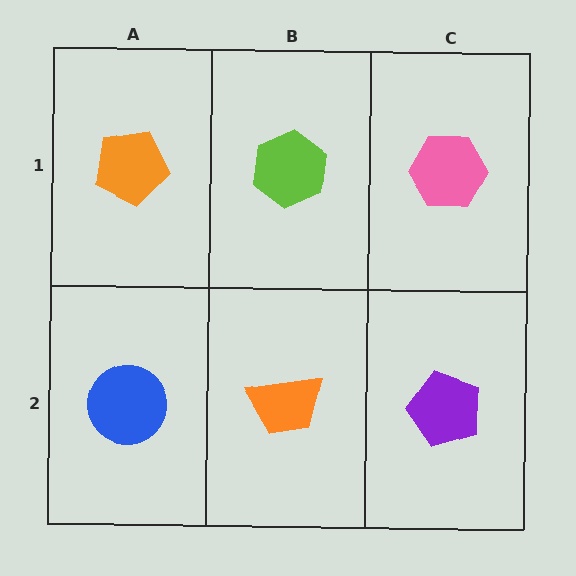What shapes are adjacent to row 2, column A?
An orange pentagon (row 1, column A), an orange trapezoid (row 2, column B).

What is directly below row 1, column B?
An orange trapezoid.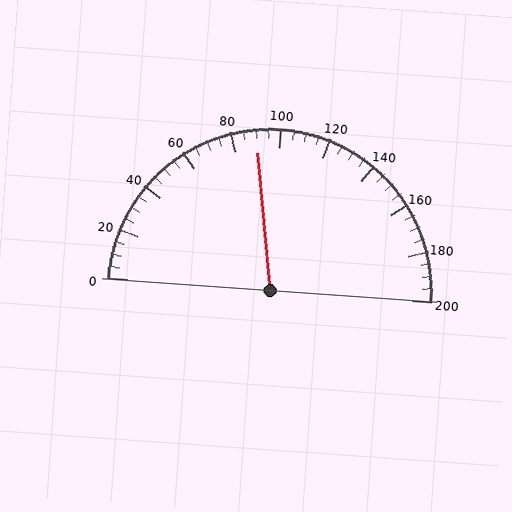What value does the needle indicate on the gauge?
The needle indicates approximately 90.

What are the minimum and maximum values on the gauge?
The gauge ranges from 0 to 200.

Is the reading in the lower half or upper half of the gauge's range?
The reading is in the lower half of the range (0 to 200).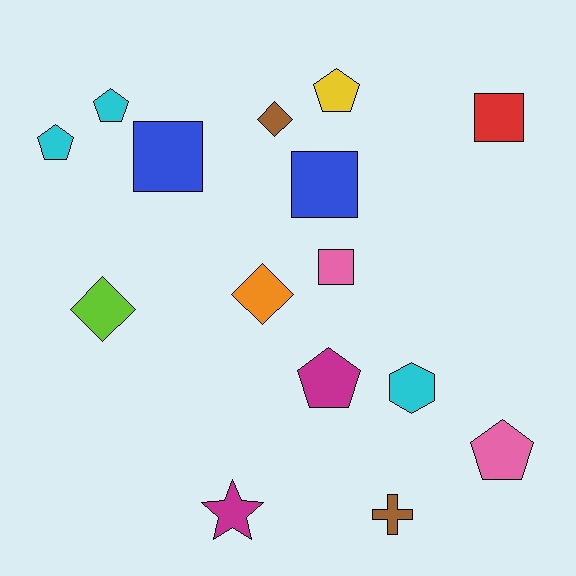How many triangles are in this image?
There are no triangles.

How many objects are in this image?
There are 15 objects.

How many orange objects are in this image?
There is 1 orange object.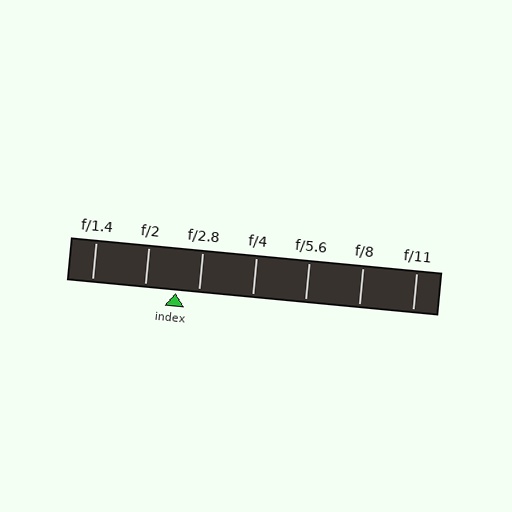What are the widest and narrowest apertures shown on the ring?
The widest aperture shown is f/1.4 and the narrowest is f/11.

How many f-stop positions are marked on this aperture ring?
There are 7 f-stop positions marked.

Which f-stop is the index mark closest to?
The index mark is closest to f/2.8.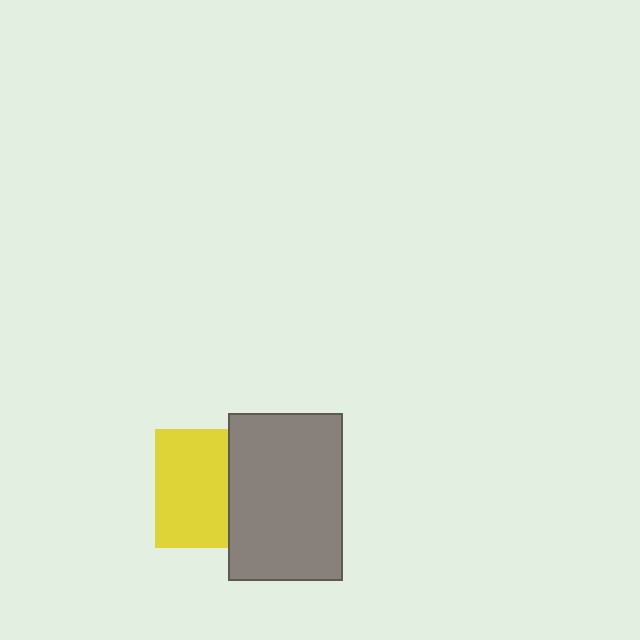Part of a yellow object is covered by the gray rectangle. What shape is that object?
It is a square.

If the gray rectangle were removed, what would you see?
You would see the complete yellow square.